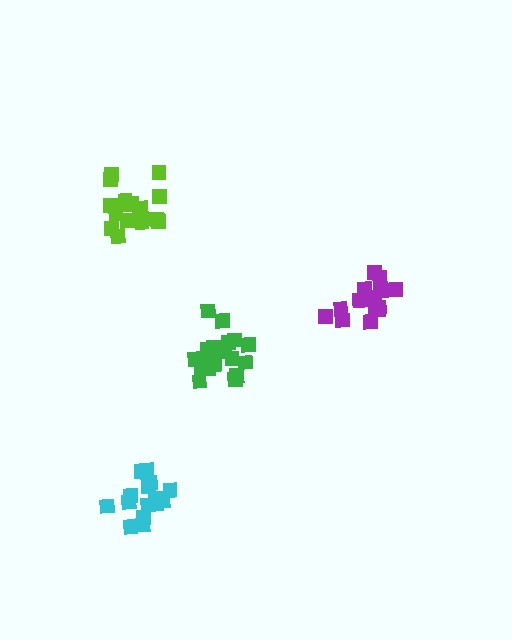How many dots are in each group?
Group 1: 17 dots, Group 2: 18 dots, Group 3: 20 dots, Group 4: 19 dots (74 total).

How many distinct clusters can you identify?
There are 4 distinct clusters.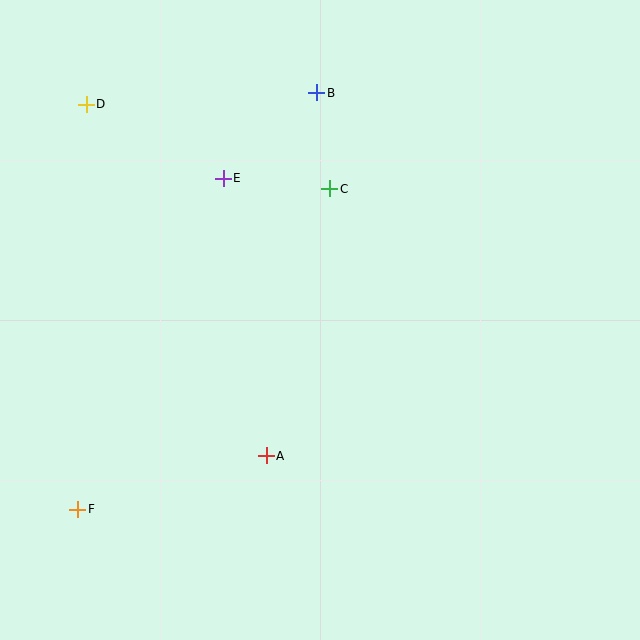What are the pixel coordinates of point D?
Point D is at (86, 105).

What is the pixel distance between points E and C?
The distance between E and C is 107 pixels.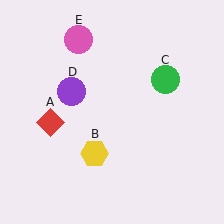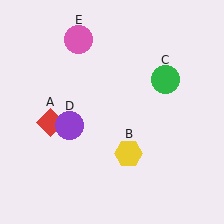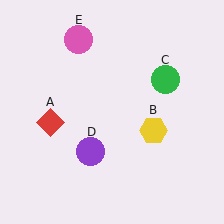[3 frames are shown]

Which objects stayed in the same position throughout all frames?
Red diamond (object A) and green circle (object C) and pink circle (object E) remained stationary.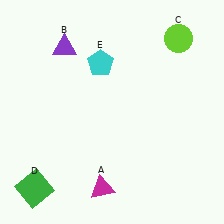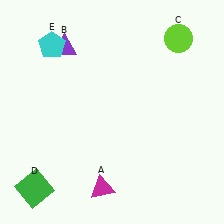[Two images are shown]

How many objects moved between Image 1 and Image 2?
1 object moved between the two images.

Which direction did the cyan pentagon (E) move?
The cyan pentagon (E) moved left.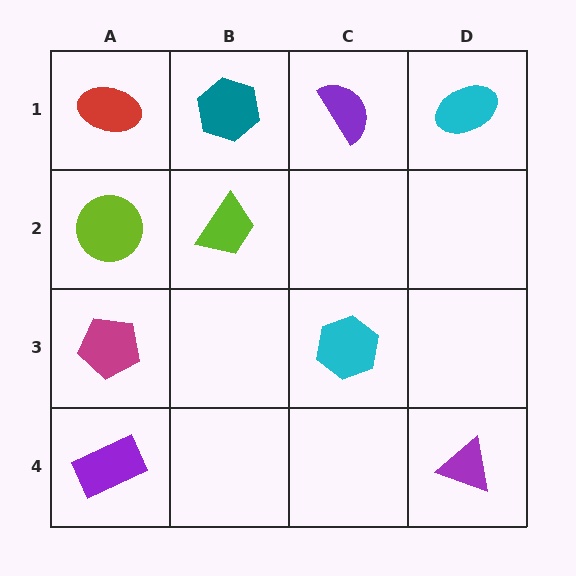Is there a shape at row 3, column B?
No, that cell is empty.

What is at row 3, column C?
A cyan hexagon.